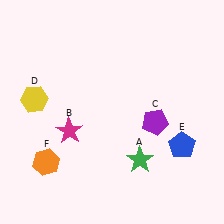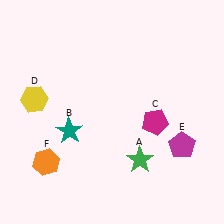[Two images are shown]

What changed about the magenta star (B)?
In Image 1, B is magenta. In Image 2, it changed to teal.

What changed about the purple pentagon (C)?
In Image 1, C is purple. In Image 2, it changed to magenta.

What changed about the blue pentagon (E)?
In Image 1, E is blue. In Image 2, it changed to magenta.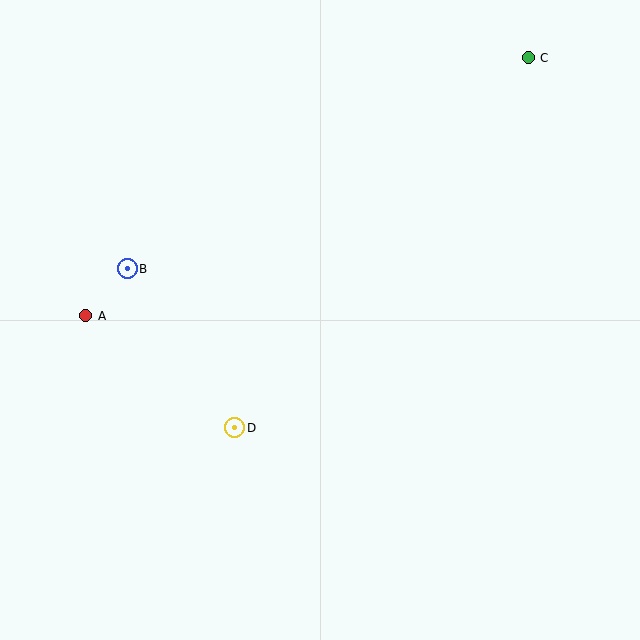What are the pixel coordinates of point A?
Point A is at (86, 316).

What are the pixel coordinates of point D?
Point D is at (234, 428).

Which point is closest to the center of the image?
Point D at (234, 428) is closest to the center.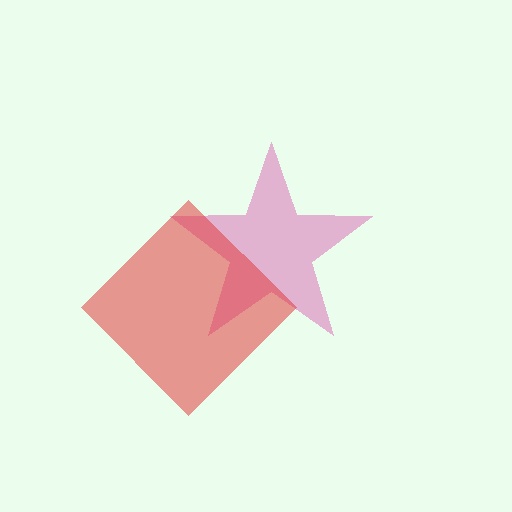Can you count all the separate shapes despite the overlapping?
Yes, there are 2 separate shapes.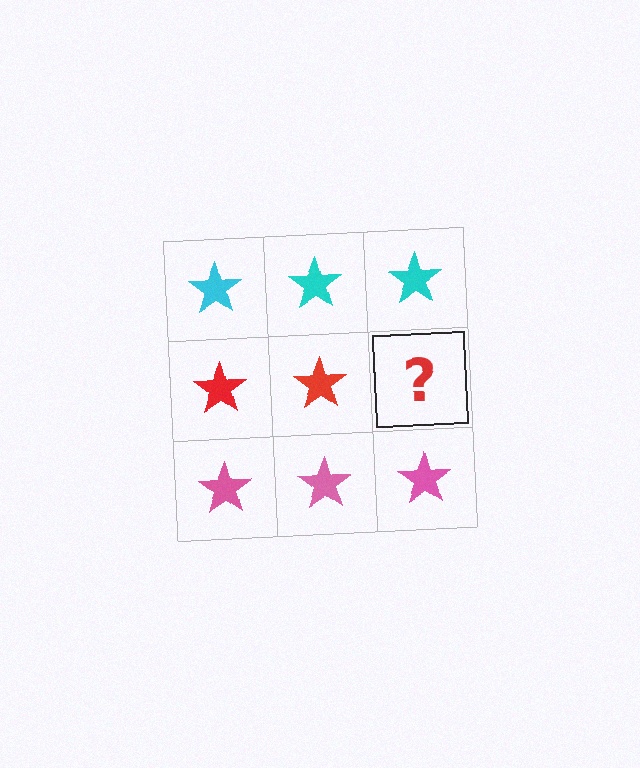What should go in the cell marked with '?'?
The missing cell should contain a red star.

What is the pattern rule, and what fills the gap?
The rule is that each row has a consistent color. The gap should be filled with a red star.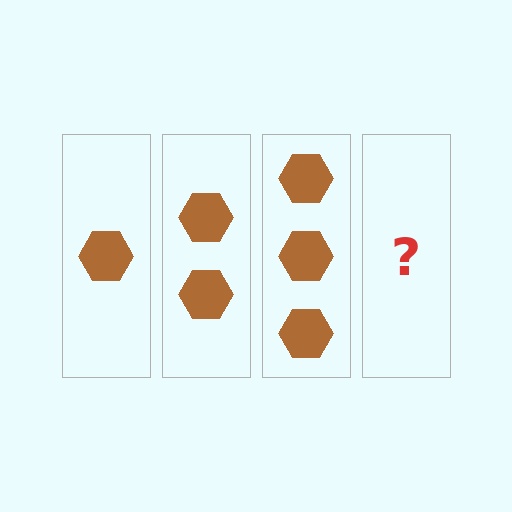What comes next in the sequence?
The next element should be 4 hexagons.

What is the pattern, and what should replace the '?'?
The pattern is that each step adds one more hexagon. The '?' should be 4 hexagons.